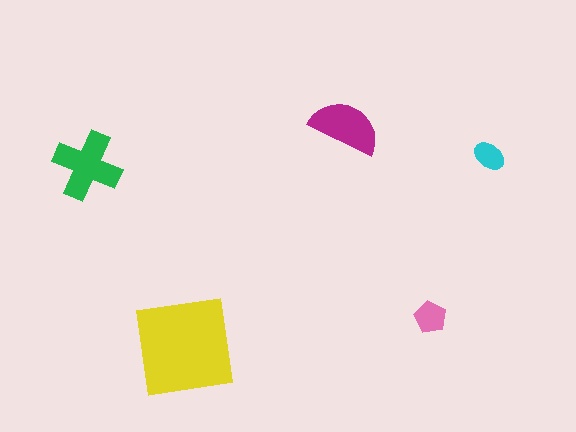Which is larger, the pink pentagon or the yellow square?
The yellow square.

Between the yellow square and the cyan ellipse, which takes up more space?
The yellow square.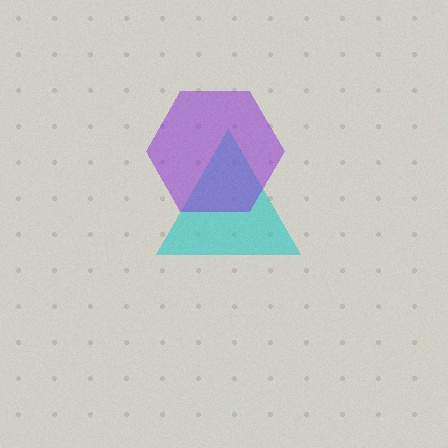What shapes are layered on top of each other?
The layered shapes are: a cyan triangle, a purple hexagon.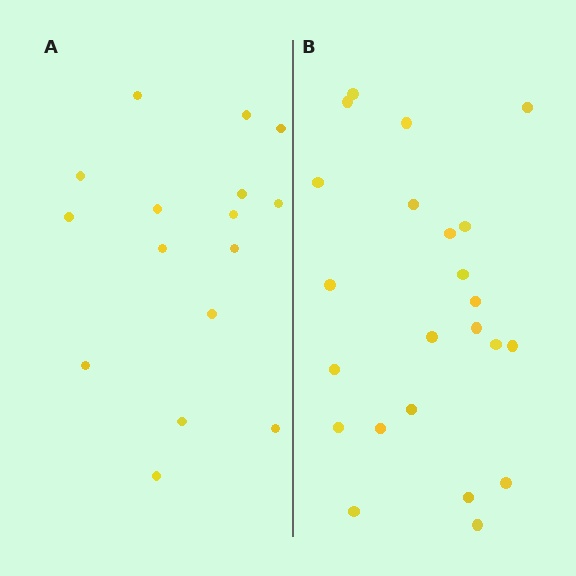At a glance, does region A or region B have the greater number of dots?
Region B (the right region) has more dots.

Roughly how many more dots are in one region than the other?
Region B has roughly 8 or so more dots than region A.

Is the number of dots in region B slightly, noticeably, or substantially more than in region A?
Region B has noticeably more, but not dramatically so. The ratio is roughly 1.4 to 1.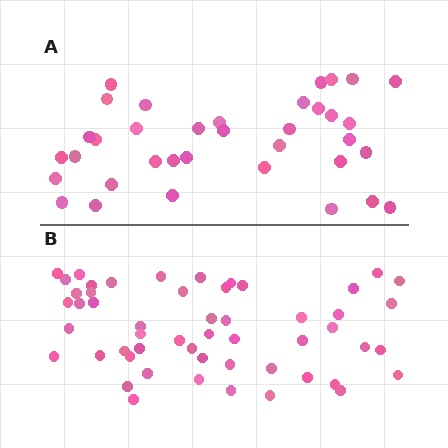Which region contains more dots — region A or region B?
Region B (the bottom region) has more dots.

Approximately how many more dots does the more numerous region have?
Region B has approximately 15 more dots than region A.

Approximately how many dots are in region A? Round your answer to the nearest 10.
About 40 dots. (The exact count is 36, which rounds to 40.)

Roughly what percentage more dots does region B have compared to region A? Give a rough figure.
About 45% more.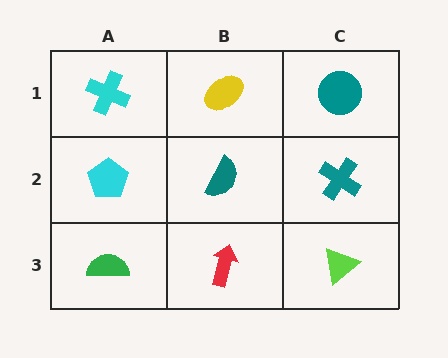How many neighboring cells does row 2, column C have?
3.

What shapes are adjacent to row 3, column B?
A teal semicircle (row 2, column B), a green semicircle (row 3, column A), a lime triangle (row 3, column C).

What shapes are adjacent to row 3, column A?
A cyan pentagon (row 2, column A), a red arrow (row 3, column B).